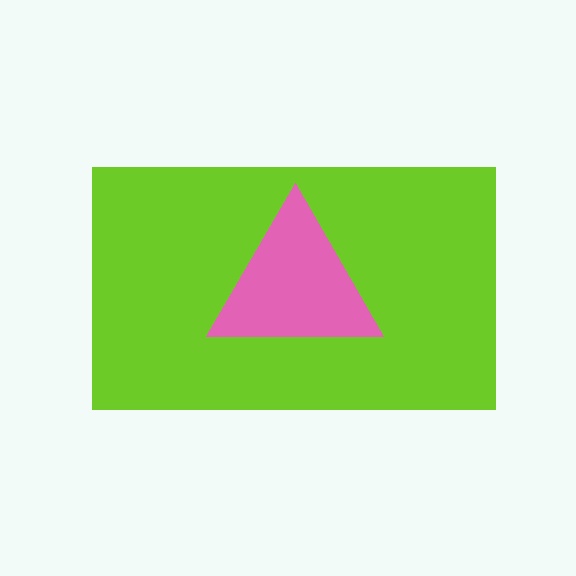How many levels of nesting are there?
2.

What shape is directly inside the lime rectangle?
The pink triangle.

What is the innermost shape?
The pink triangle.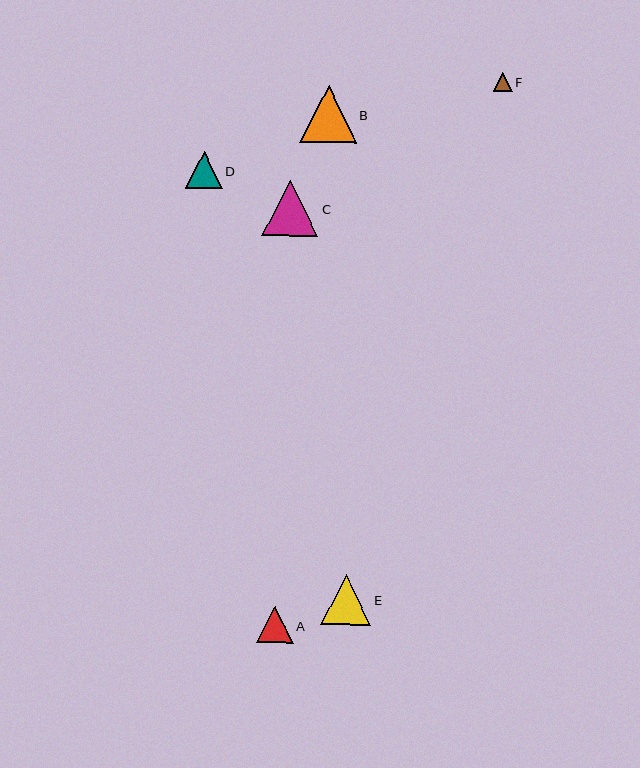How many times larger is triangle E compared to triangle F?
Triangle E is approximately 2.7 times the size of triangle F.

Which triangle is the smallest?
Triangle F is the smallest with a size of approximately 19 pixels.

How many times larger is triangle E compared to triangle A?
Triangle E is approximately 1.4 times the size of triangle A.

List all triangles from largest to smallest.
From largest to smallest: B, C, E, A, D, F.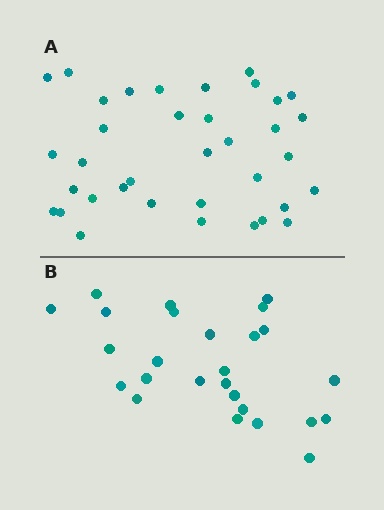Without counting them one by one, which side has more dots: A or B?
Region A (the top region) has more dots.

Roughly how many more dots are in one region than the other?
Region A has roughly 10 or so more dots than region B.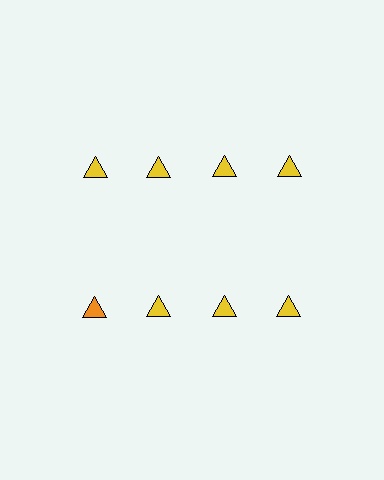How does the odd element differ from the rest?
It has a different color: orange instead of yellow.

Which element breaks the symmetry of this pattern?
The orange triangle in the second row, leftmost column breaks the symmetry. All other shapes are yellow triangles.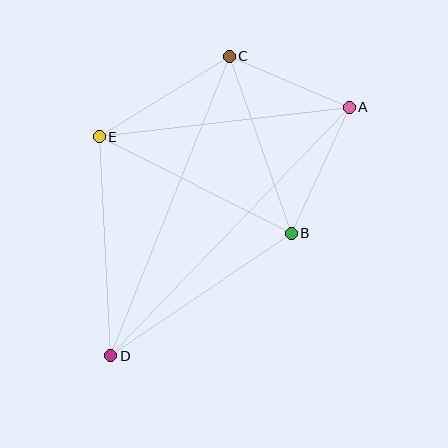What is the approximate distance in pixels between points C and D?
The distance between C and D is approximately 322 pixels.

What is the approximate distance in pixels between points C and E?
The distance between C and E is approximately 153 pixels.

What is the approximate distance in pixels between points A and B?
The distance between A and B is approximately 139 pixels.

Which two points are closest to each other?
Points A and C are closest to each other.